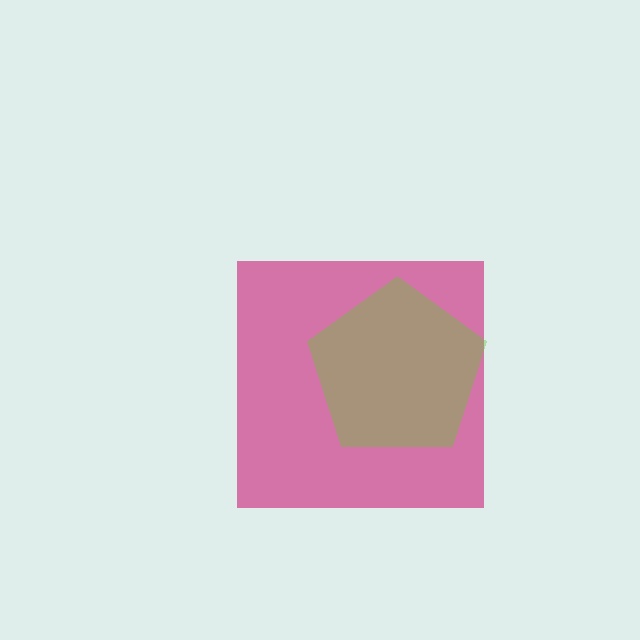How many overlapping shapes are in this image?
There are 2 overlapping shapes in the image.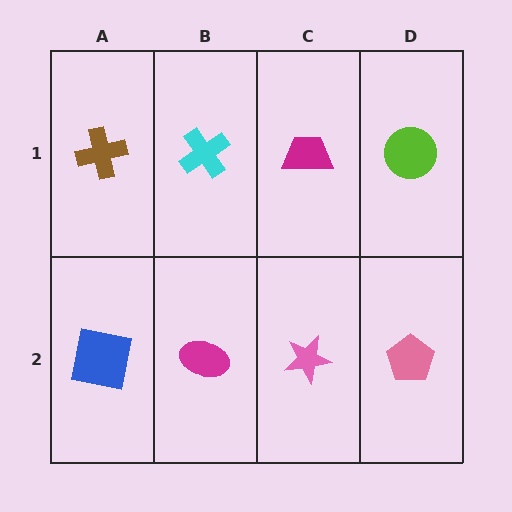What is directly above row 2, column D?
A lime circle.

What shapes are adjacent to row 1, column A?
A blue square (row 2, column A), a cyan cross (row 1, column B).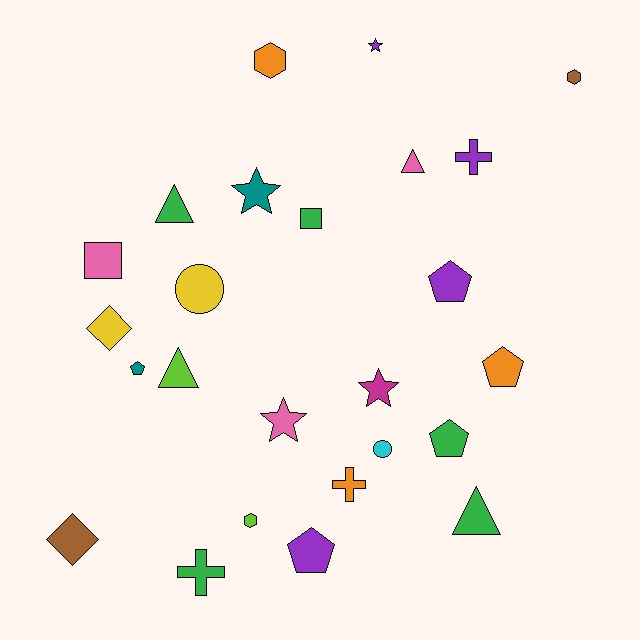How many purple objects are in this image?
There are 4 purple objects.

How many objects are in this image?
There are 25 objects.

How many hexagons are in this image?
There are 3 hexagons.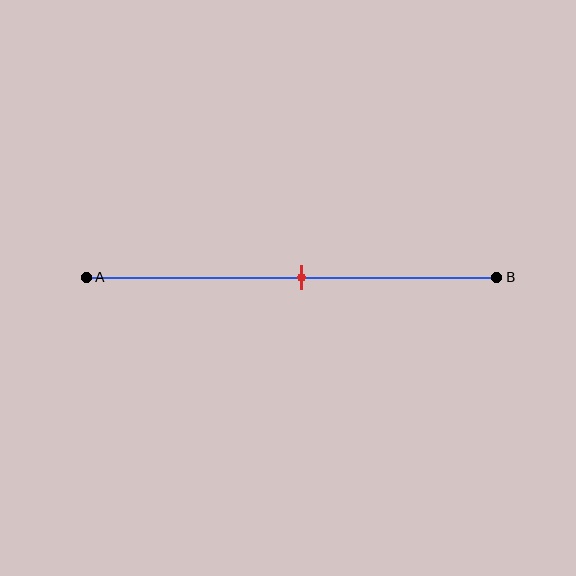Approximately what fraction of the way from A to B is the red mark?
The red mark is approximately 50% of the way from A to B.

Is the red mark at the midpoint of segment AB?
Yes, the mark is approximately at the midpoint.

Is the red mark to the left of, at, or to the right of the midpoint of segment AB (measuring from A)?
The red mark is approximately at the midpoint of segment AB.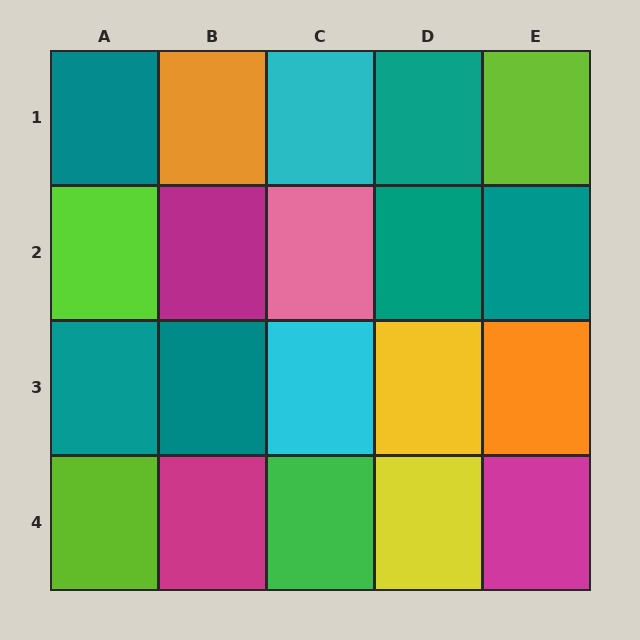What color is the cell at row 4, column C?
Green.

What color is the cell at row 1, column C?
Cyan.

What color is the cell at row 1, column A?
Teal.